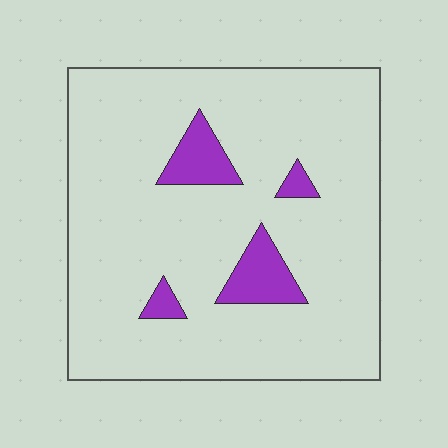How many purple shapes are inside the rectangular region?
4.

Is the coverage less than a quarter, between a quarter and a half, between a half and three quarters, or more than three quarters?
Less than a quarter.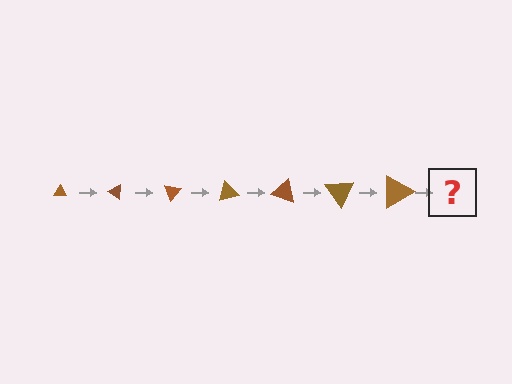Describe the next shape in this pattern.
It should be a triangle, larger than the previous one and rotated 245 degrees from the start.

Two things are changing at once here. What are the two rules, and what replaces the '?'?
The two rules are that the triangle grows larger each step and it rotates 35 degrees each step. The '?' should be a triangle, larger than the previous one and rotated 245 degrees from the start.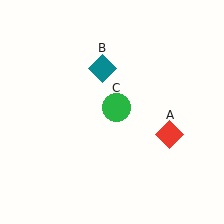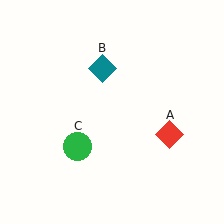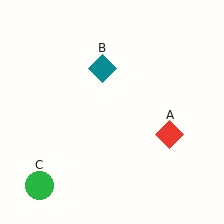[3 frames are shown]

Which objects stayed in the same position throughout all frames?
Red diamond (object A) and teal diamond (object B) remained stationary.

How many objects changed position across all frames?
1 object changed position: green circle (object C).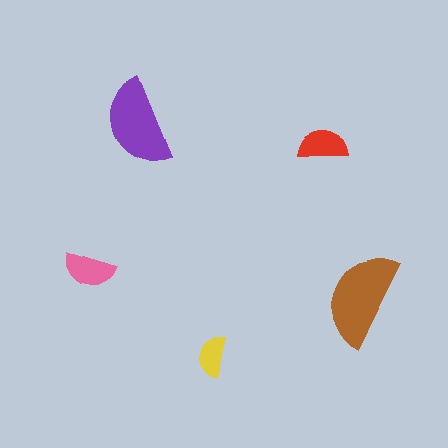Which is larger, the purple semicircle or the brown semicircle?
The brown one.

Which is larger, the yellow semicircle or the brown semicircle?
The brown one.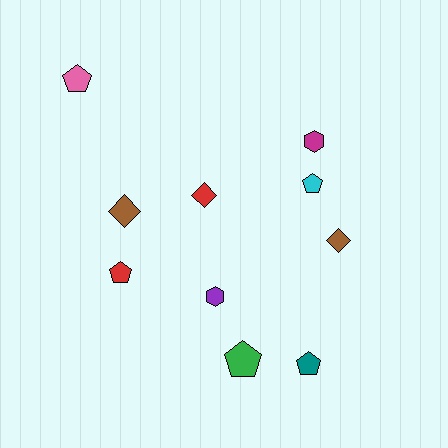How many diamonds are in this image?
There are 3 diamonds.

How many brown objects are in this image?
There are 2 brown objects.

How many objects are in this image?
There are 10 objects.